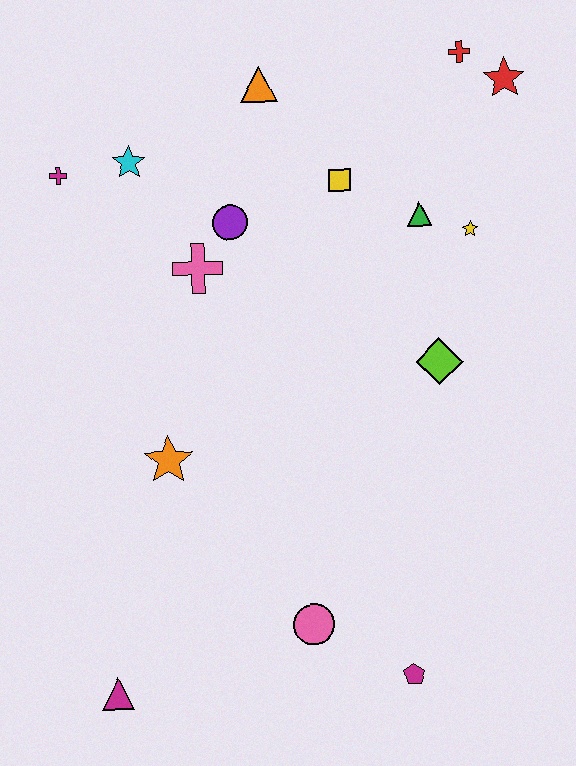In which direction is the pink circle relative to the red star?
The pink circle is below the red star.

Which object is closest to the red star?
The red cross is closest to the red star.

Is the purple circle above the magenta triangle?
Yes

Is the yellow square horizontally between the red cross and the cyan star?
Yes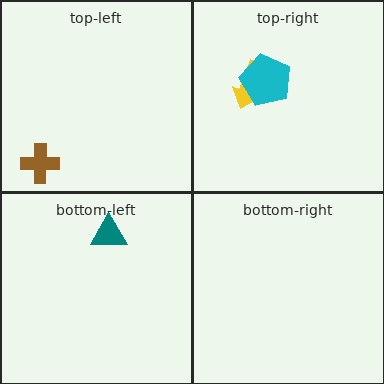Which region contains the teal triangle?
The bottom-left region.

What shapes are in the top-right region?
The yellow arrow, the cyan pentagon.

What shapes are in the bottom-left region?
The teal triangle.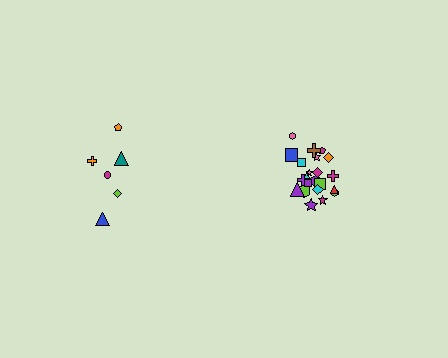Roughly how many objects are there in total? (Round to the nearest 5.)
Roughly 30 objects in total.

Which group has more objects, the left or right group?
The right group.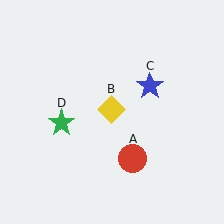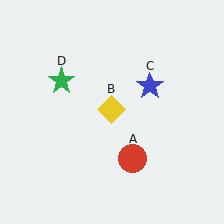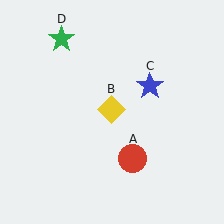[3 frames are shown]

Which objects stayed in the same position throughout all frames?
Red circle (object A) and yellow diamond (object B) and blue star (object C) remained stationary.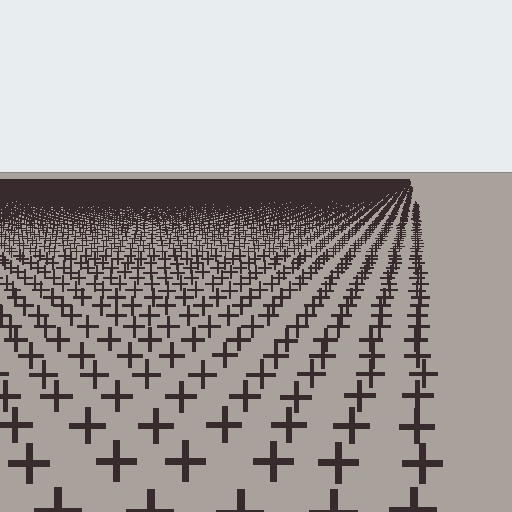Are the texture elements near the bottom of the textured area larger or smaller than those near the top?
Larger. Near the bottom, elements are closer to the viewer and appear at a bigger on-screen size.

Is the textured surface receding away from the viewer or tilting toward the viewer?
The surface is receding away from the viewer. Texture elements get smaller and denser toward the top.